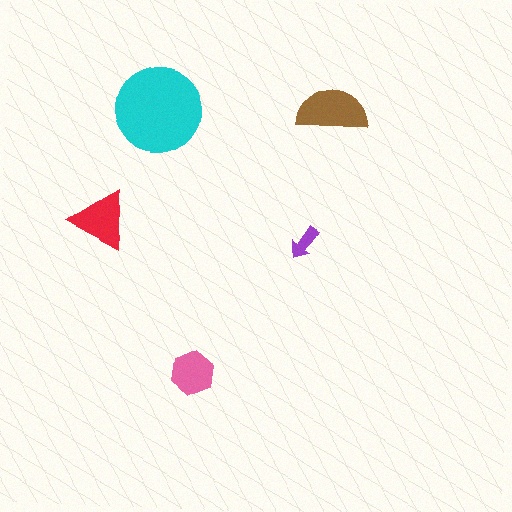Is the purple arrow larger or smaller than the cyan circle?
Smaller.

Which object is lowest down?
The pink hexagon is bottommost.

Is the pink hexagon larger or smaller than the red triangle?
Smaller.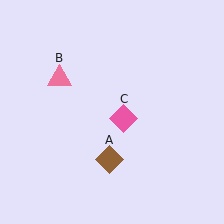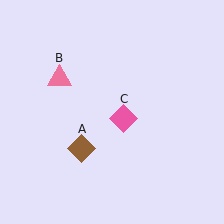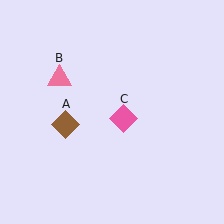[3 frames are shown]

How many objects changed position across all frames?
1 object changed position: brown diamond (object A).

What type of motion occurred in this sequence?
The brown diamond (object A) rotated clockwise around the center of the scene.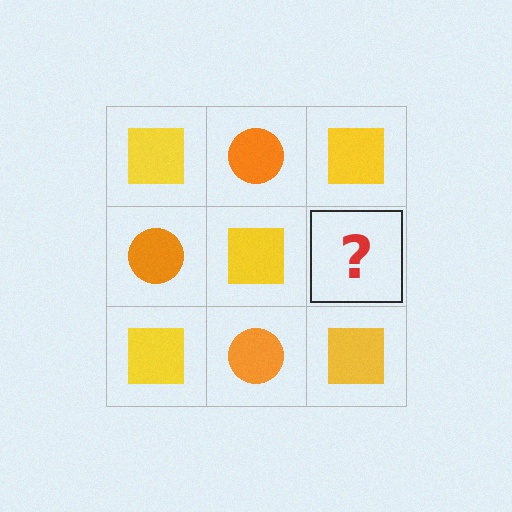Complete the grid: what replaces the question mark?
The question mark should be replaced with an orange circle.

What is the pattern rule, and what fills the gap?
The rule is that it alternates yellow square and orange circle in a checkerboard pattern. The gap should be filled with an orange circle.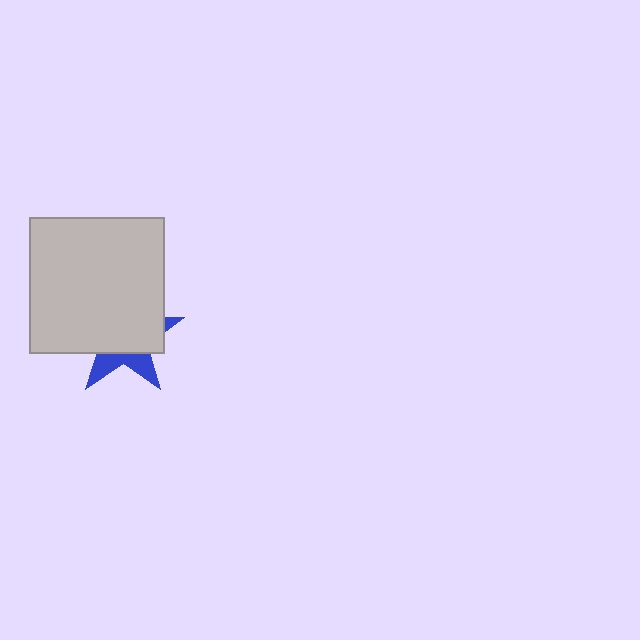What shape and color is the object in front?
The object in front is a light gray square.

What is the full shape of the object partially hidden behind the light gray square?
The partially hidden object is a blue star.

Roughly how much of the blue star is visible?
A small part of it is visible (roughly 31%).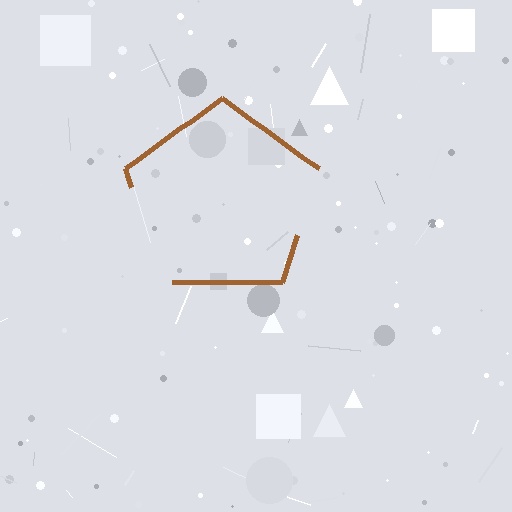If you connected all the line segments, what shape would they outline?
They would outline a pentagon.